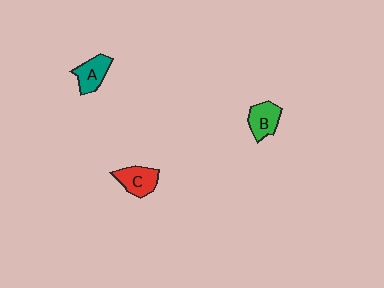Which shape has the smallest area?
Shape B (green).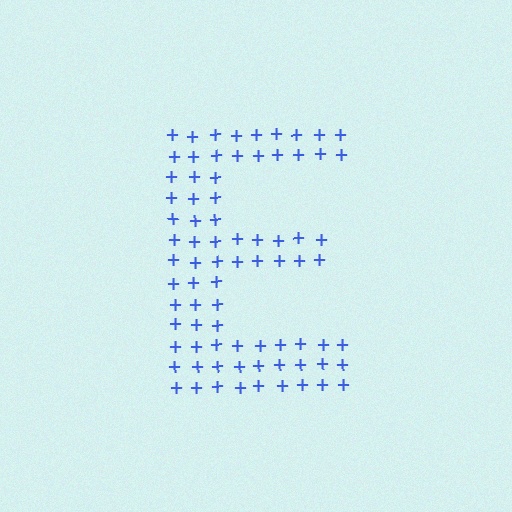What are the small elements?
The small elements are plus signs.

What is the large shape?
The large shape is the letter E.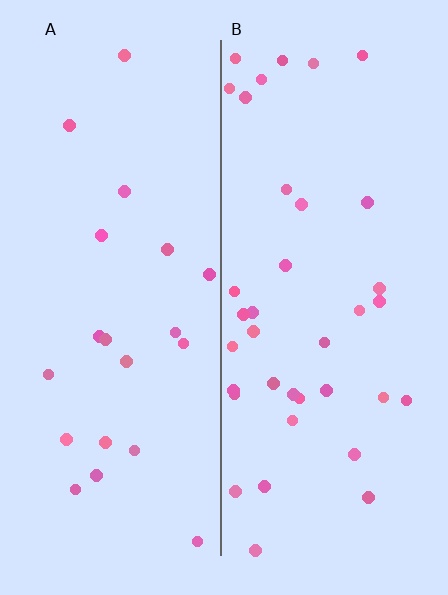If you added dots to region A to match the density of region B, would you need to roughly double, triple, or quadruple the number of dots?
Approximately double.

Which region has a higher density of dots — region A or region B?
B (the right).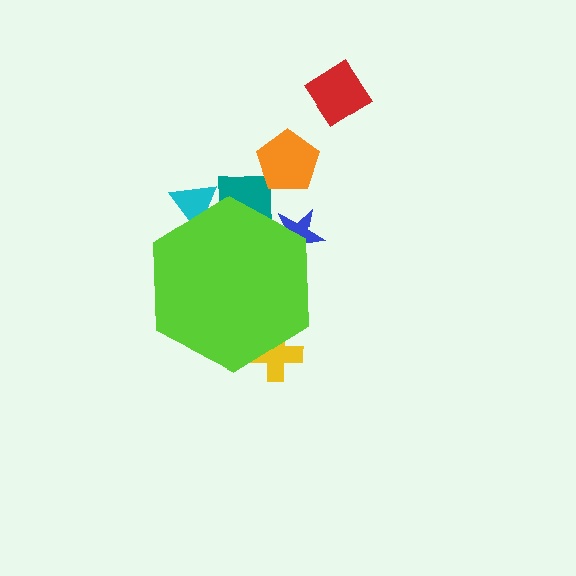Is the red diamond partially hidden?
No, the red diamond is fully visible.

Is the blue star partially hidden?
Yes, the blue star is partially hidden behind the lime hexagon.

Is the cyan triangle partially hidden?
Yes, the cyan triangle is partially hidden behind the lime hexagon.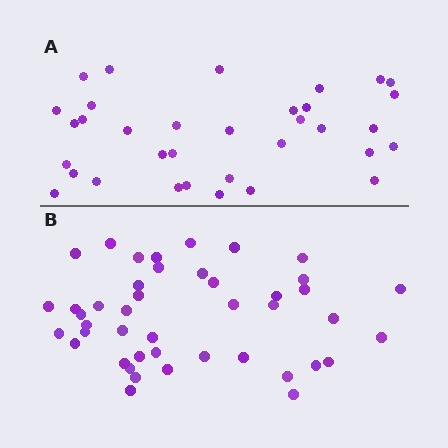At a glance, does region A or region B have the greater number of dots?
Region B (the bottom region) has more dots.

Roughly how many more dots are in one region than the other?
Region B has roughly 10 or so more dots than region A.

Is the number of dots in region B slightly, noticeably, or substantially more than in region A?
Region B has noticeably more, but not dramatically so. The ratio is roughly 1.3 to 1.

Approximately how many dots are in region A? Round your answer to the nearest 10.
About 30 dots. (The exact count is 34, which rounds to 30.)